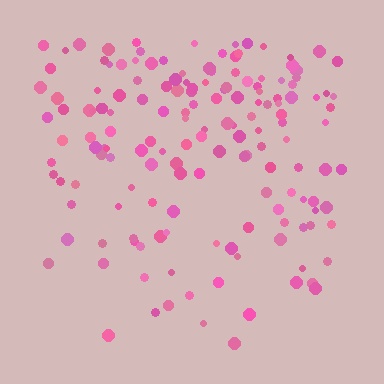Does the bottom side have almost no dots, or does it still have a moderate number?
Still a moderate number, just noticeably fewer than the top.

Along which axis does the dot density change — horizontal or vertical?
Vertical.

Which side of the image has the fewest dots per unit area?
The bottom.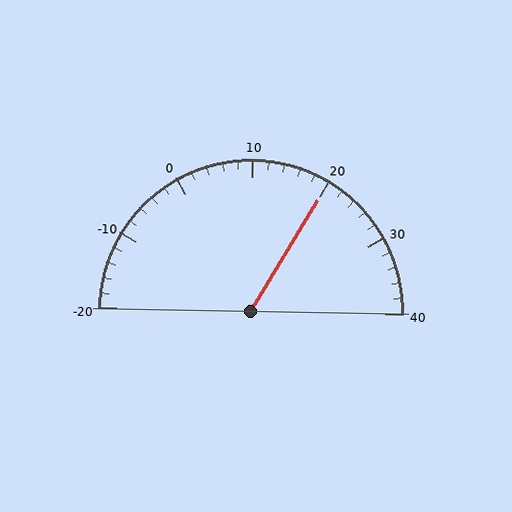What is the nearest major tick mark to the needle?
The nearest major tick mark is 20.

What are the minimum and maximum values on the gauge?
The gauge ranges from -20 to 40.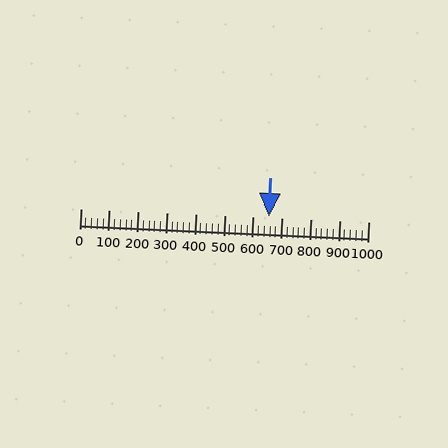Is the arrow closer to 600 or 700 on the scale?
The arrow is closer to 700.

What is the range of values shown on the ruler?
The ruler shows values from 0 to 1000.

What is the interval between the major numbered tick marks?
The major tick marks are spaced 100 units apart.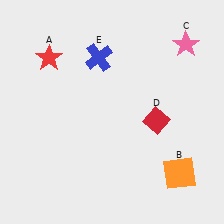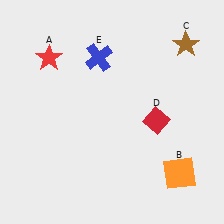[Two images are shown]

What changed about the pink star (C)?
In Image 1, C is pink. In Image 2, it changed to brown.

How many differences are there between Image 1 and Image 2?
There is 1 difference between the two images.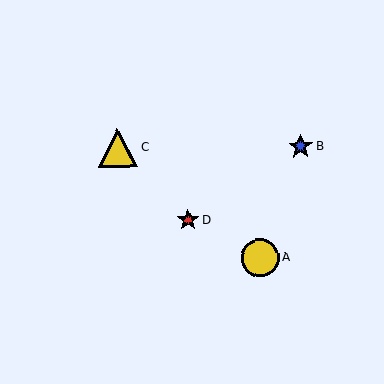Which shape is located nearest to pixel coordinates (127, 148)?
The yellow triangle (labeled C) at (118, 147) is nearest to that location.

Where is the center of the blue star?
The center of the blue star is at (301, 147).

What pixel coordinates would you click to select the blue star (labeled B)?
Click at (301, 147) to select the blue star B.